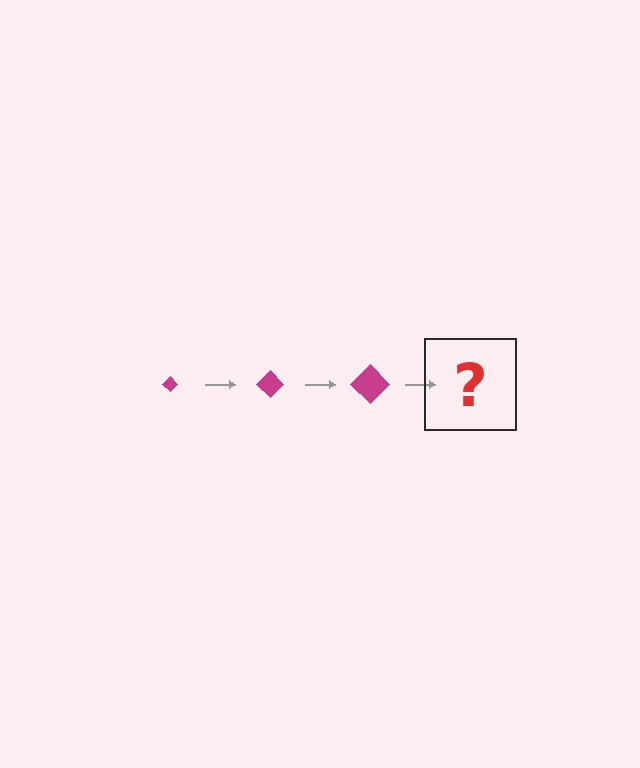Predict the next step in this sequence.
The next step is a magenta diamond, larger than the previous one.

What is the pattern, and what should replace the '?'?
The pattern is that the diamond gets progressively larger each step. The '?' should be a magenta diamond, larger than the previous one.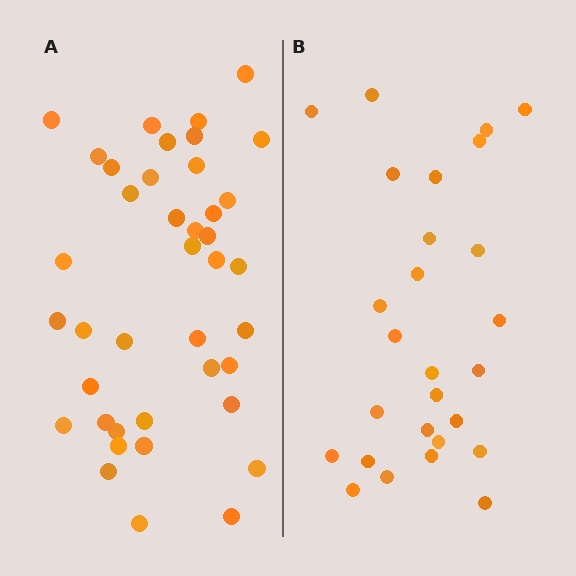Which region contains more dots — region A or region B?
Region A (the left region) has more dots.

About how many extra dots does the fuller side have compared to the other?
Region A has approximately 15 more dots than region B.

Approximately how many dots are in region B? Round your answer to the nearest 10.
About 30 dots. (The exact count is 27, which rounds to 30.)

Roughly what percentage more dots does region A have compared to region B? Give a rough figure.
About 50% more.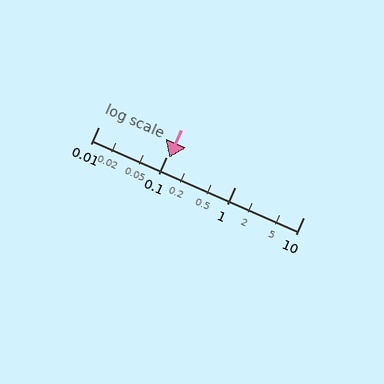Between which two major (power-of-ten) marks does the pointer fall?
The pointer is between 0.1 and 1.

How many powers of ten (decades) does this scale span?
The scale spans 3 decades, from 0.01 to 10.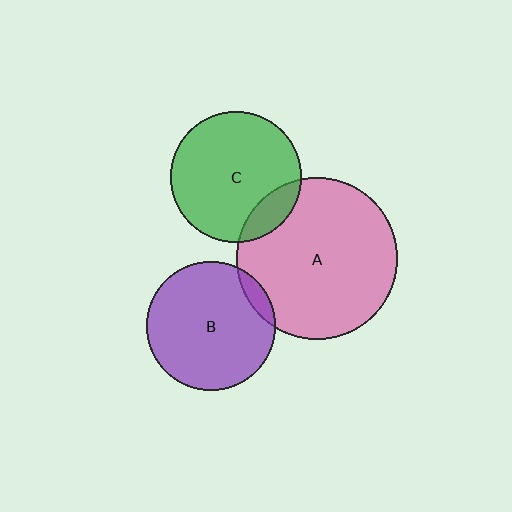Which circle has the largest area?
Circle A (pink).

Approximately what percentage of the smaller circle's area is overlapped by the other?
Approximately 15%.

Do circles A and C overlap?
Yes.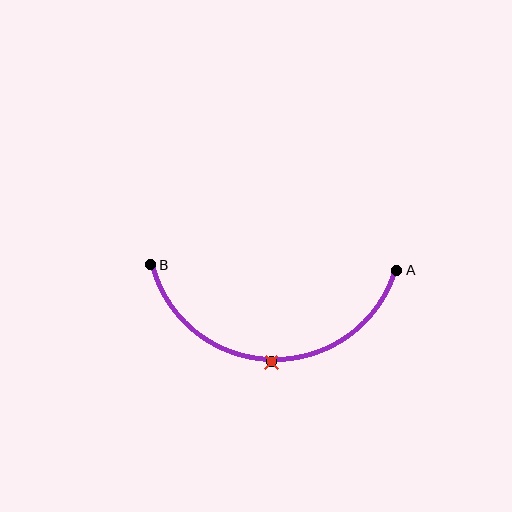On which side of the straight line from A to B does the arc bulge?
The arc bulges below the straight line connecting A and B.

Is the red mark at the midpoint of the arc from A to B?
Yes. The red mark lies on the arc at equal arc-length from both A and B — it is the arc midpoint.